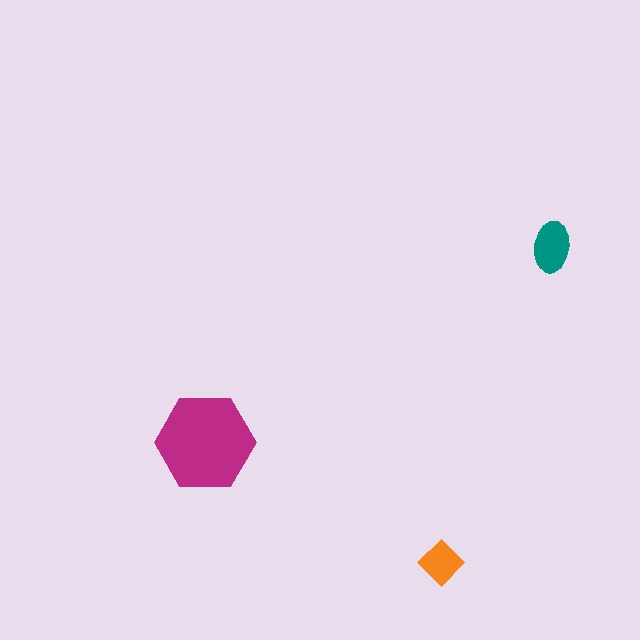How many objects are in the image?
There are 3 objects in the image.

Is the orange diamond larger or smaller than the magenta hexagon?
Smaller.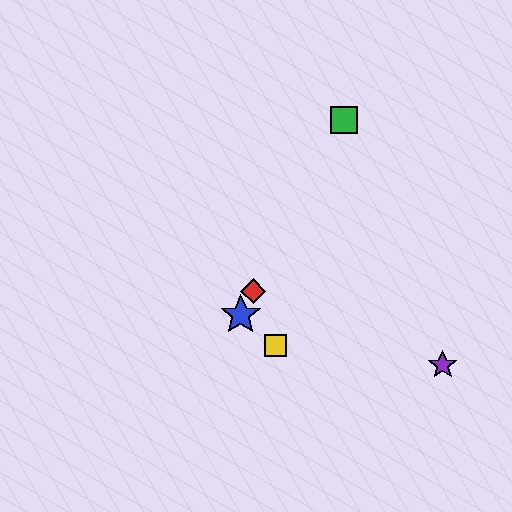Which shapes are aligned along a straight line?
The red diamond, the blue star, the green square are aligned along a straight line.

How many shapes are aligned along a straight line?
3 shapes (the red diamond, the blue star, the green square) are aligned along a straight line.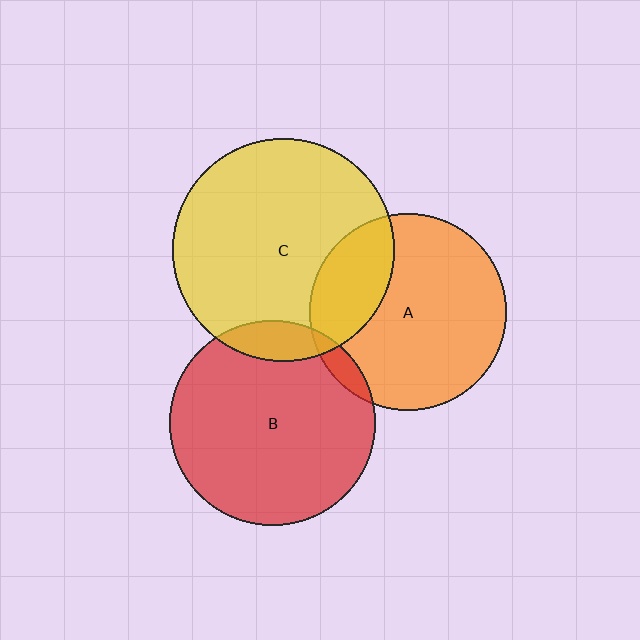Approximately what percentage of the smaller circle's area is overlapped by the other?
Approximately 10%.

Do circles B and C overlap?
Yes.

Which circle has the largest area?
Circle C (yellow).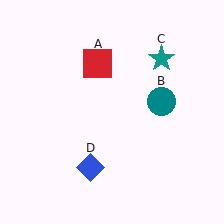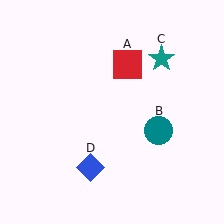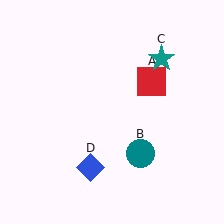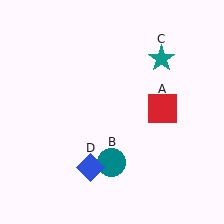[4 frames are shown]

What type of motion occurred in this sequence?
The red square (object A), teal circle (object B) rotated clockwise around the center of the scene.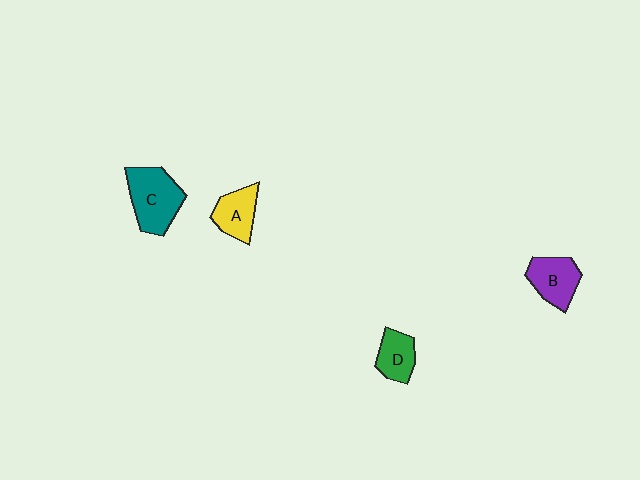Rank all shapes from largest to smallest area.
From largest to smallest: C (teal), B (purple), A (yellow), D (green).